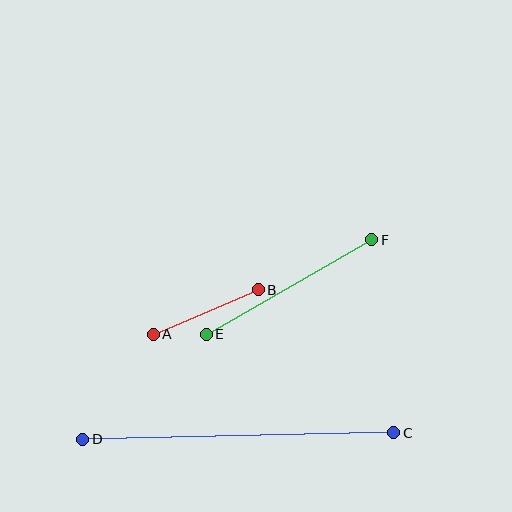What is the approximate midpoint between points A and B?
The midpoint is at approximately (206, 312) pixels.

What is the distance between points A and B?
The distance is approximately 114 pixels.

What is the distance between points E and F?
The distance is approximately 191 pixels.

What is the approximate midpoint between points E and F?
The midpoint is at approximately (289, 287) pixels.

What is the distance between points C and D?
The distance is approximately 311 pixels.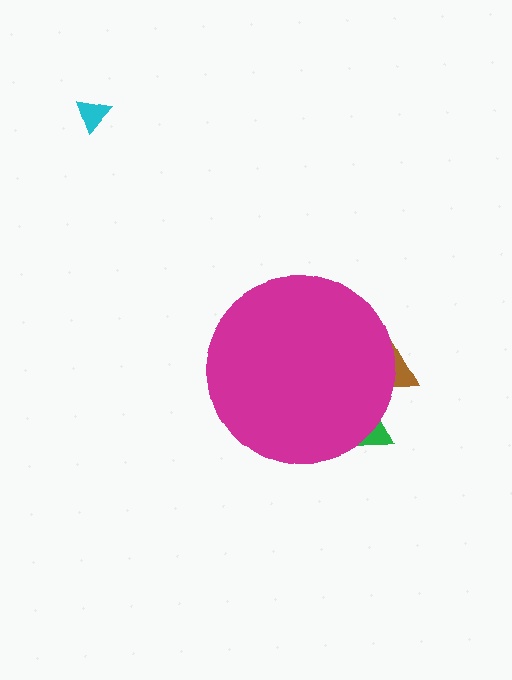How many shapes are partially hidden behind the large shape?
2 shapes are partially hidden.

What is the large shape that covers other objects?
A magenta circle.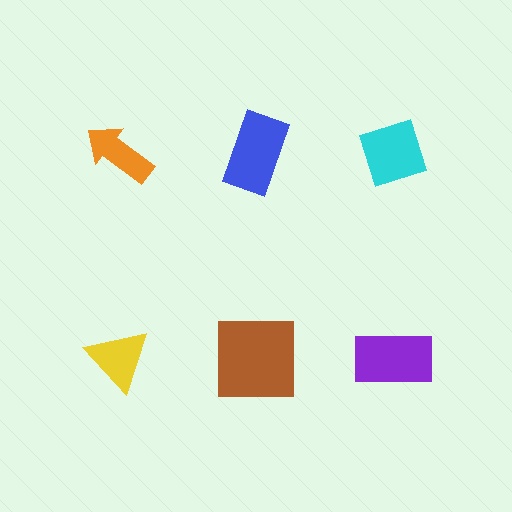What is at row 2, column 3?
A purple rectangle.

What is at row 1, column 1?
An orange arrow.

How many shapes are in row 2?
3 shapes.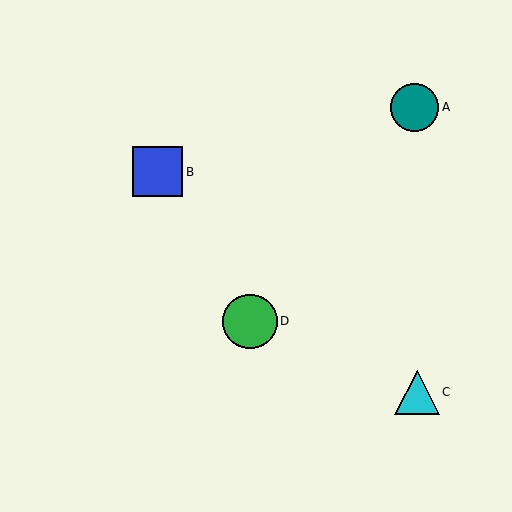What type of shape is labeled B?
Shape B is a blue square.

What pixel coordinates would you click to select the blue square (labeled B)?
Click at (158, 172) to select the blue square B.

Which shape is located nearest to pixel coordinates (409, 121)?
The teal circle (labeled A) at (415, 107) is nearest to that location.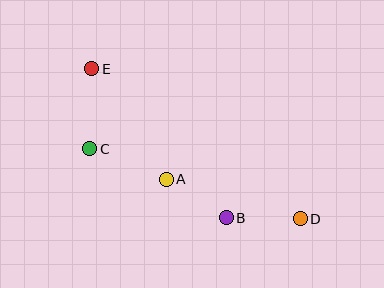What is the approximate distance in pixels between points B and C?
The distance between B and C is approximately 153 pixels.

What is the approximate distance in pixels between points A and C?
The distance between A and C is approximately 82 pixels.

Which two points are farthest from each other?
Points D and E are farthest from each other.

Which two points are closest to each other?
Points A and B are closest to each other.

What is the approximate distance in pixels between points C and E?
The distance between C and E is approximately 80 pixels.